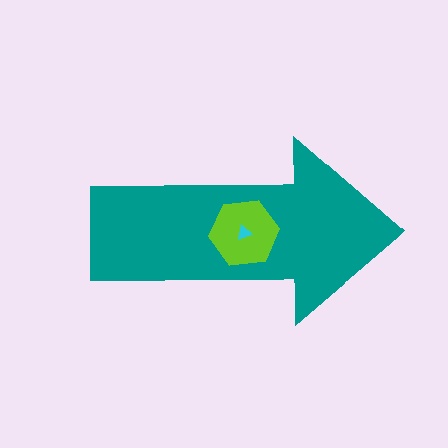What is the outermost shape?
The teal arrow.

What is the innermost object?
The cyan triangle.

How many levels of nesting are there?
3.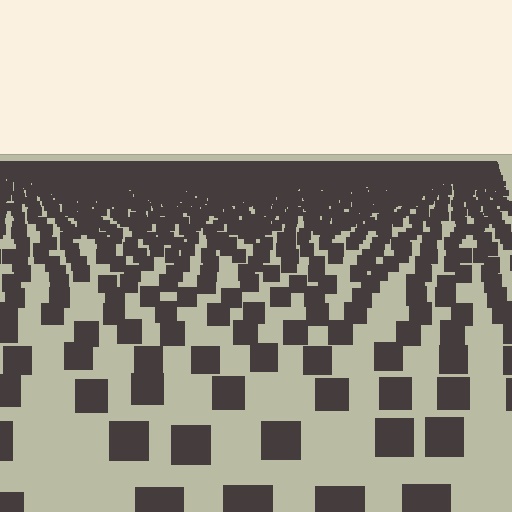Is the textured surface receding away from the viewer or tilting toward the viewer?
The surface is receding away from the viewer. Texture elements get smaller and denser toward the top.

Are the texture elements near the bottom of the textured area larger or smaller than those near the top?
Larger. Near the bottom, elements are closer to the viewer and appear at a bigger on-screen size.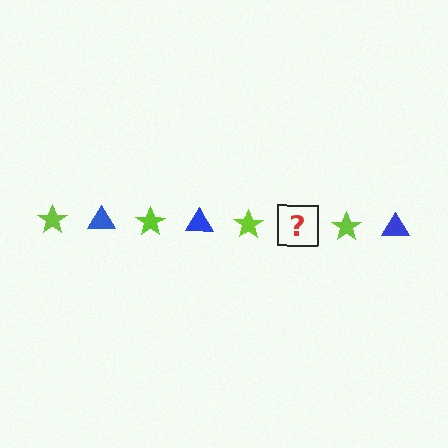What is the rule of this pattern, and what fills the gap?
The rule is that the pattern alternates between lime star and blue triangle. The gap should be filled with a blue triangle.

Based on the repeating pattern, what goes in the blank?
The blank should be a blue triangle.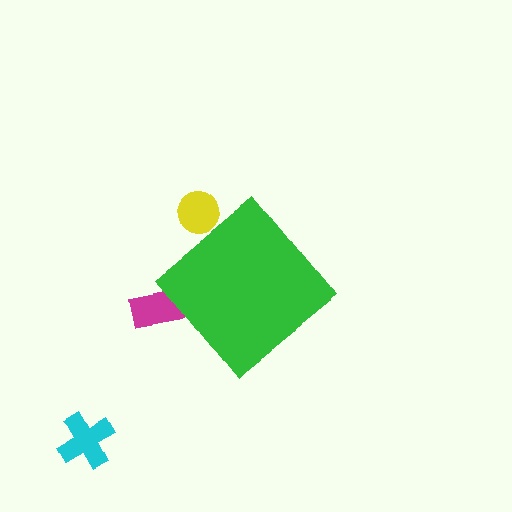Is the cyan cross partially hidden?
No, the cyan cross is fully visible.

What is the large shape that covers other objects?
A green diamond.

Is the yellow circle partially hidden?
Yes, the yellow circle is partially hidden behind the green diamond.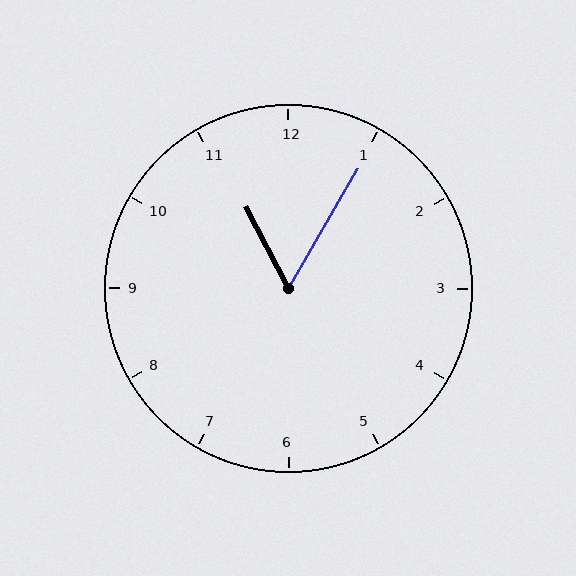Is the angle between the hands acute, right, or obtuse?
It is acute.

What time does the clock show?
11:05.